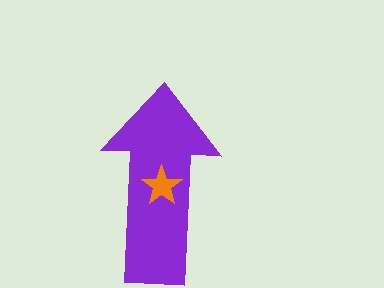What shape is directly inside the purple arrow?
The orange star.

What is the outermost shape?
The purple arrow.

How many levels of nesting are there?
2.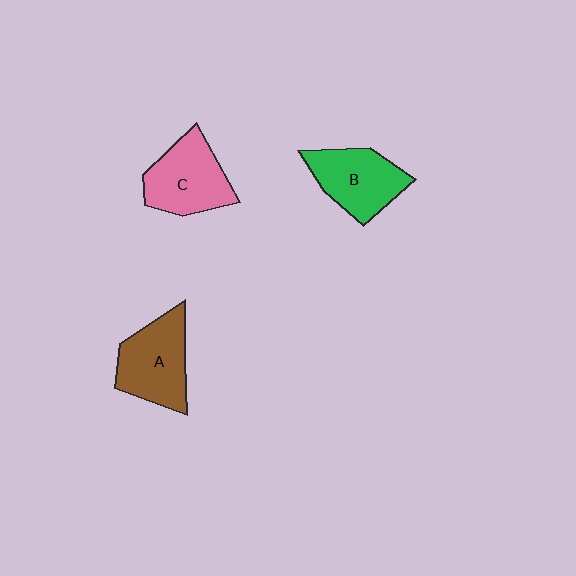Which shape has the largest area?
Shape A (brown).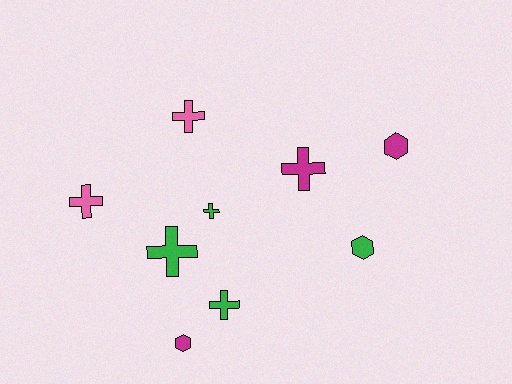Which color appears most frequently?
Green, with 4 objects.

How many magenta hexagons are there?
There are 2 magenta hexagons.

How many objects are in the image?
There are 9 objects.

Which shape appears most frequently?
Cross, with 6 objects.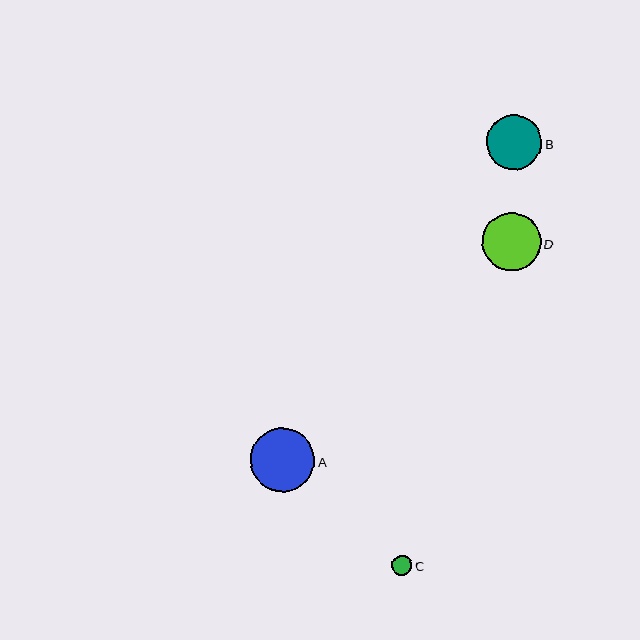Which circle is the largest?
Circle A is the largest with a size of approximately 64 pixels.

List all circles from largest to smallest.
From largest to smallest: A, D, B, C.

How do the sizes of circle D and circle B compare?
Circle D and circle B are approximately the same size.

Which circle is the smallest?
Circle C is the smallest with a size of approximately 20 pixels.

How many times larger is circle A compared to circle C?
Circle A is approximately 3.1 times the size of circle C.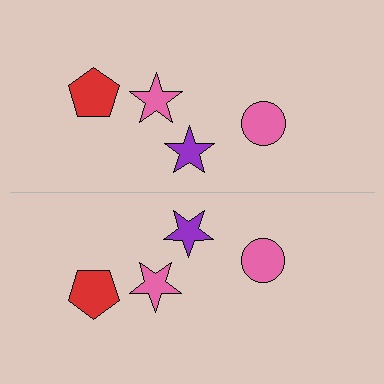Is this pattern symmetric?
Yes, this pattern has bilateral (reflection) symmetry.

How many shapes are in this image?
There are 8 shapes in this image.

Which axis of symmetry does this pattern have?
The pattern has a horizontal axis of symmetry running through the center of the image.